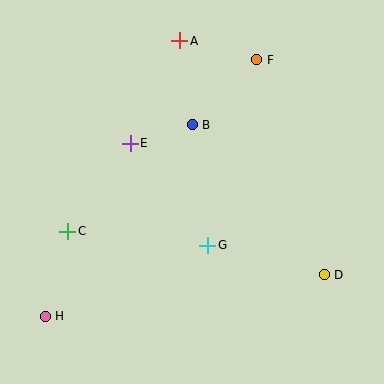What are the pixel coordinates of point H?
Point H is at (45, 316).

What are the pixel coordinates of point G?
Point G is at (208, 245).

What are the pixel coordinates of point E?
Point E is at (130, 143).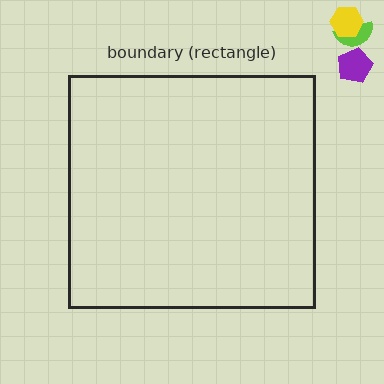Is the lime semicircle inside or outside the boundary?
Outside.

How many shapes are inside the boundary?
0 inside, 3 outside.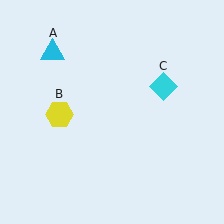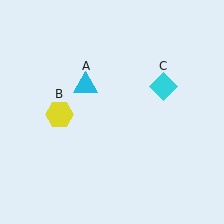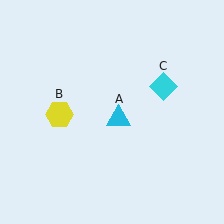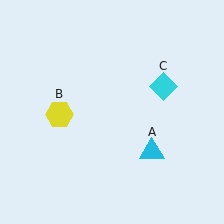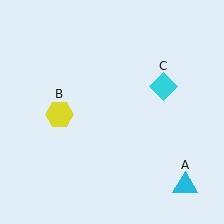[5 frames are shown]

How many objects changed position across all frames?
1 object changed position: cyan triangle (object A).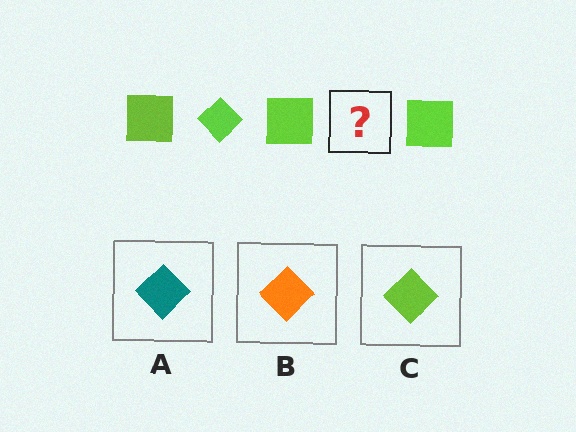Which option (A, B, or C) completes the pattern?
C.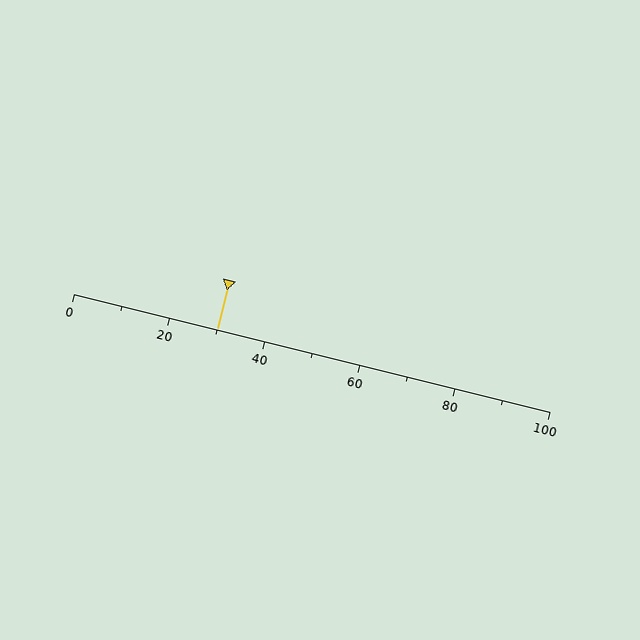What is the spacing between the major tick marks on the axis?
The major ticks are spaced 20 apart.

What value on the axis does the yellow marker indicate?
The marker indicates approximately 30.